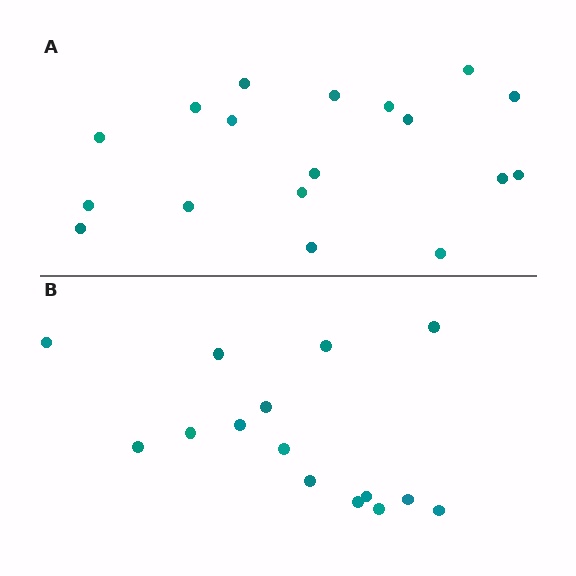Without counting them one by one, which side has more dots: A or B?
Region A (the top region) has more dots.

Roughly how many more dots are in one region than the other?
Region A has just a few more — roughly 2 or 3 more dots than region B.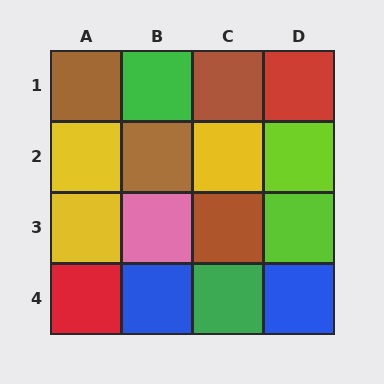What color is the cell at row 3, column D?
Lime.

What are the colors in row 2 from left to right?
Yellow, brown, yellow, lime.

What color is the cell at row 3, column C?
Brown.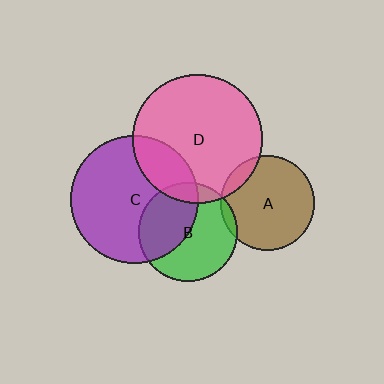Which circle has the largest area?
Circle D (pink).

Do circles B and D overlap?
Yes.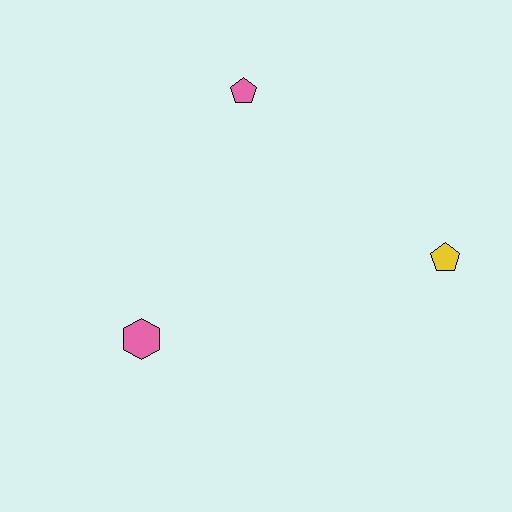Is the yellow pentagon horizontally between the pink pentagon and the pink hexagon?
No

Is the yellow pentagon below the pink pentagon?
Yes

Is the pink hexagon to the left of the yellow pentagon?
Yes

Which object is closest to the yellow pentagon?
The pink pentagon is closest to the yellow pentagon.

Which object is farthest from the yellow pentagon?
The pink hexagon is farthest from the yellow pentagon.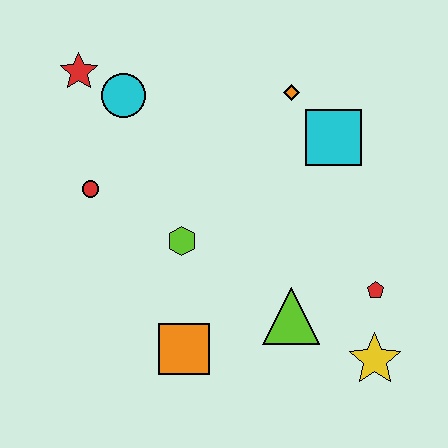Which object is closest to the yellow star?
The red pentagon is closest to the yellow star.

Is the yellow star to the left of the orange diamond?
No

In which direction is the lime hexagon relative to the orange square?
The lime hexagon is above the orange square.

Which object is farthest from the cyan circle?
The yellow star is farthest from the cyan circle.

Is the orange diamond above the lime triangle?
Yes